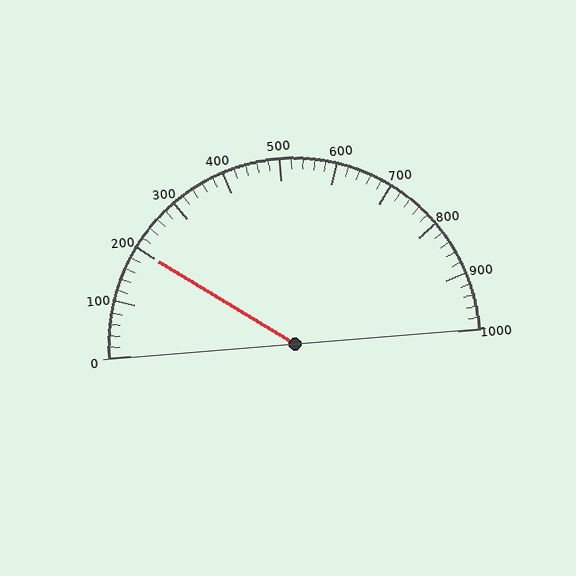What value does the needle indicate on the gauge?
The needle indicates approximately 200.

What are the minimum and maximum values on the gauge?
The gauge ranges from 0 to 1000.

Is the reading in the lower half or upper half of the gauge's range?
The reading is in the lower half of the range (0 to 1000).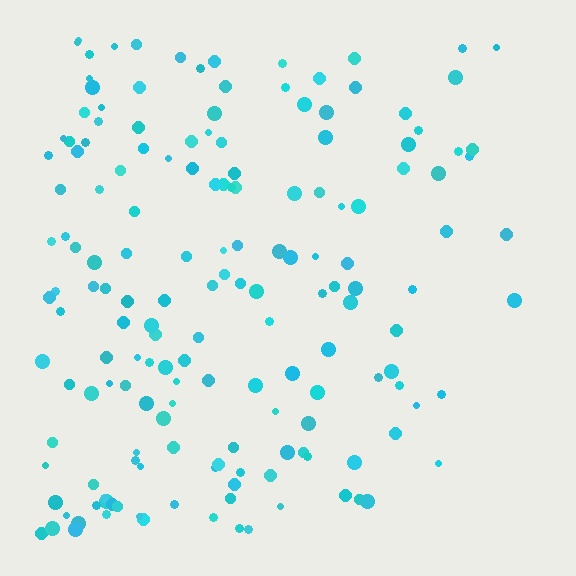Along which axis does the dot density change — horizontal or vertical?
Horizontal.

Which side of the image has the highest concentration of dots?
The left.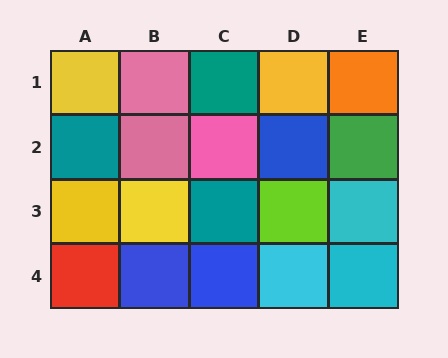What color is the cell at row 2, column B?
Pink.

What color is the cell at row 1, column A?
Yellow.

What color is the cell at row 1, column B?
Pink.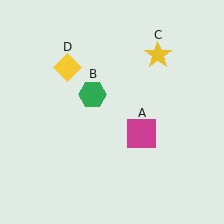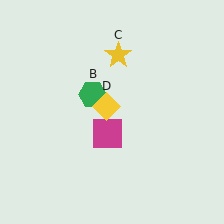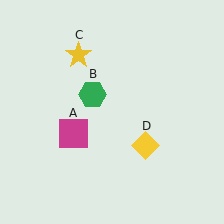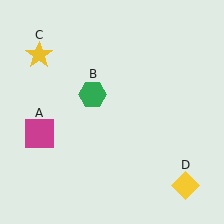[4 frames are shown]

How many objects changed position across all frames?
3 objects changed position: magenta square (object A), yellow star (object C), yellow diamond (object D).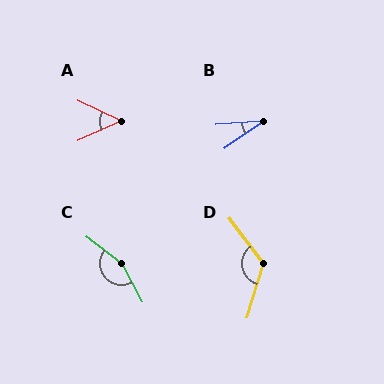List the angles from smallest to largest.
B (32°), A (50°), D (126°), C (156°).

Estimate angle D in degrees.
Approximately 126 degrees.